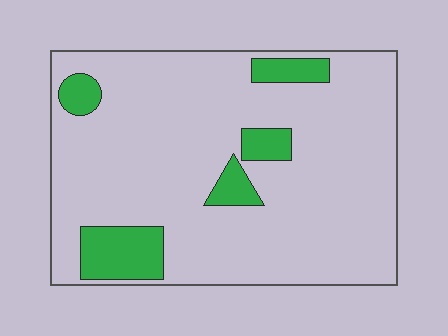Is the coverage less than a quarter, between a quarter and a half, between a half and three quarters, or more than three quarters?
Less than a quarter.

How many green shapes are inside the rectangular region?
5.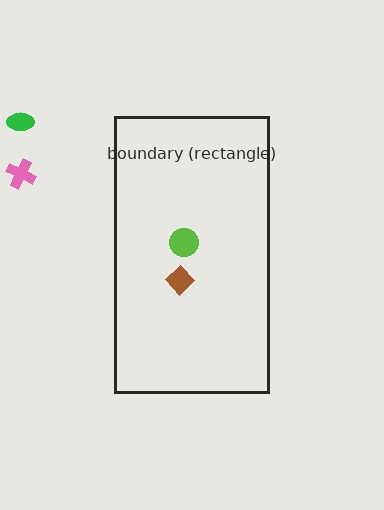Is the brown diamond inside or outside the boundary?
Inside.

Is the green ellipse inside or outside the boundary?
Outside.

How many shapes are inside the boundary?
2 inside, 2 outside.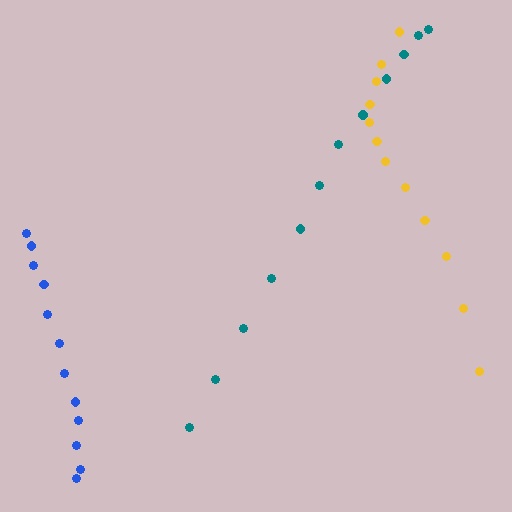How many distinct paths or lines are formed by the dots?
There are 3 distinct paths.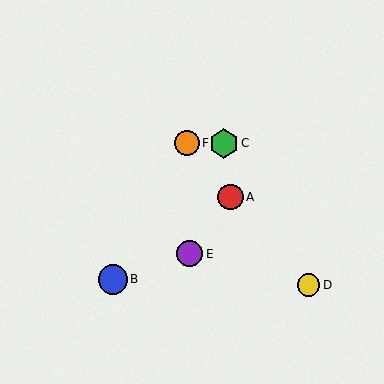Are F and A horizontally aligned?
No, F is at y≈143 and A is at y≈197.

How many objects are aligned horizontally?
2 objects (C, F) are aligned horizontally.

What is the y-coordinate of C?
Object C is at y≈143.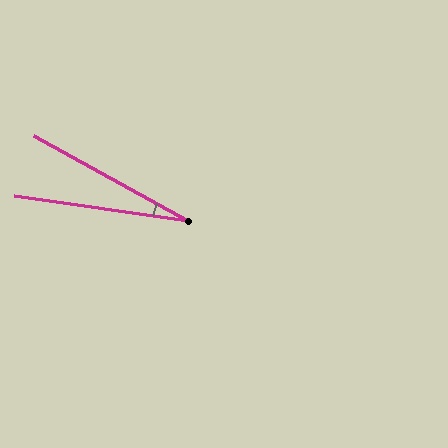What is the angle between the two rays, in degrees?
Approximately 21 degrees.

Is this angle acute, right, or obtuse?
It is acute.